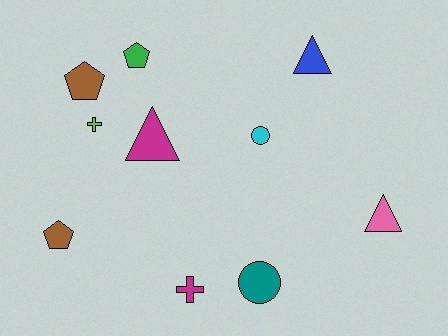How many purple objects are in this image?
There are no purple objects.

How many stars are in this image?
There are no stars.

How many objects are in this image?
There are 10 objects.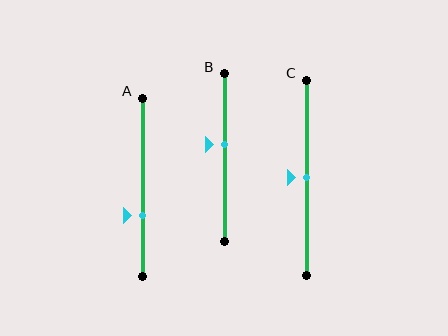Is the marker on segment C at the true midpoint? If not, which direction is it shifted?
Yes, the marker on segment C is at the true midpoint.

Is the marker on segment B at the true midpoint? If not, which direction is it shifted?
No, the marker on segment B is shifted upward by about 8% of the segment length.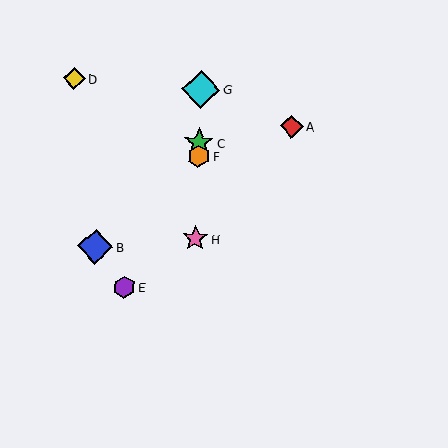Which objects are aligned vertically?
Objects C, F, G, H are aligned vertically.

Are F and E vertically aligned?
No, F is at x≈198 and E is at x≈124.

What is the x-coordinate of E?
Object E is at x≈124.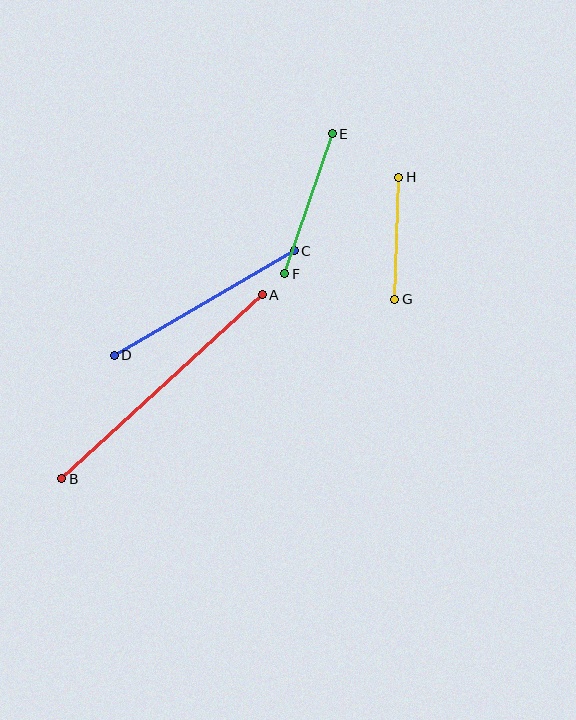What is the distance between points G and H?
The distance is approximately 122 pixels.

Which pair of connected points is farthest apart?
Points A and B are farthest apart.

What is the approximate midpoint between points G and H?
The midpoint is at approximately (397, 238) pixels.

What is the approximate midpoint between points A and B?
The midpoint is at approximately (162, 387) pixels.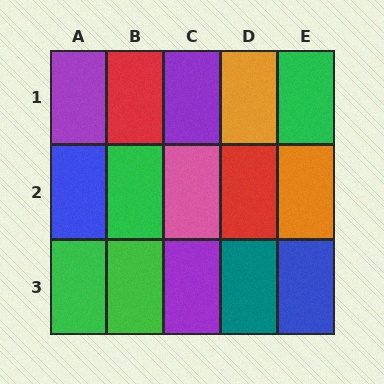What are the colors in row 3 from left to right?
Green, green, purple, teal, blue.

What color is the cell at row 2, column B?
Green.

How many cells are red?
2 cells are red.